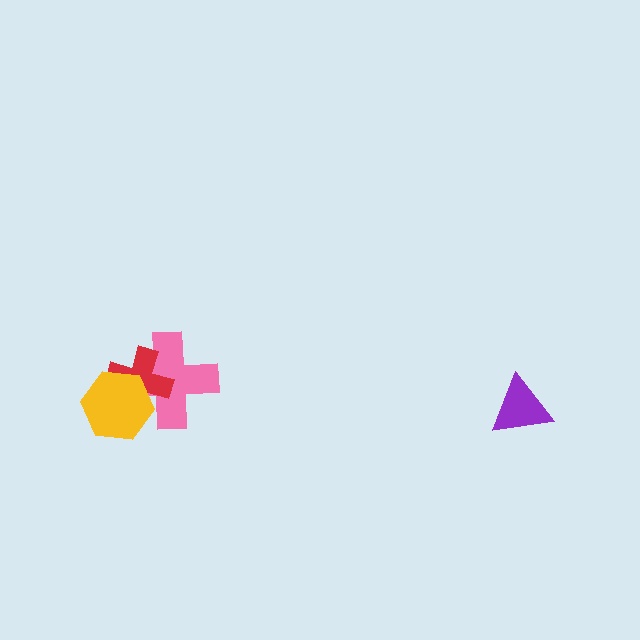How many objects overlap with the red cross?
2 objects overlap with the red cross.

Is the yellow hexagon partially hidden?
No, no other shape covers it.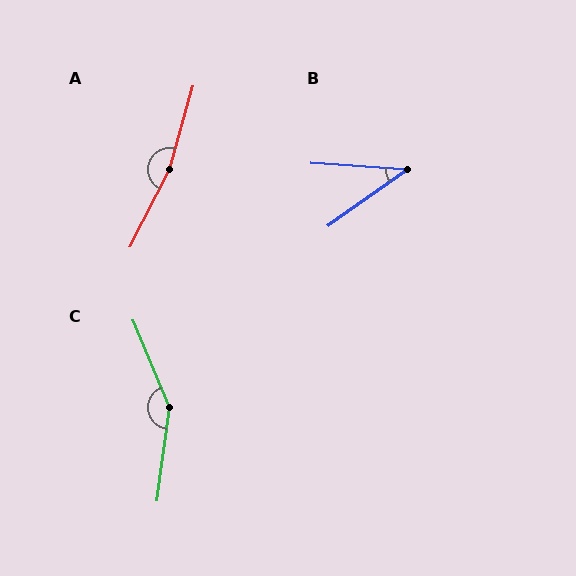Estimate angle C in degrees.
Approximately 150 degrees.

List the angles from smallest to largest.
B (39°), C (150°), A (168°).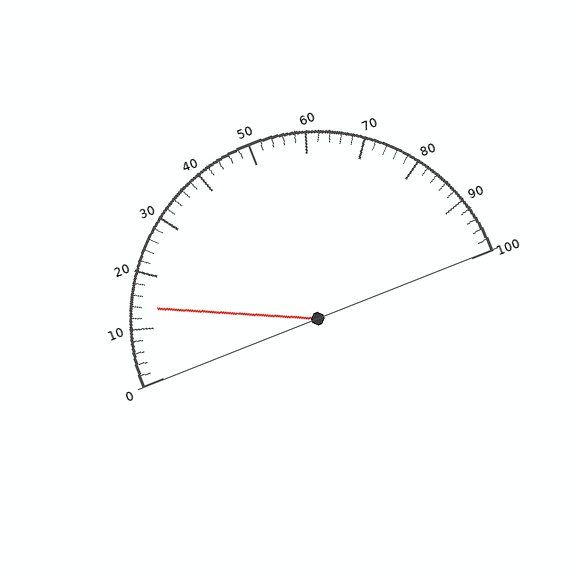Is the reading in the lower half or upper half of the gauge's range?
The reading is in the lower half of the range (0 to 100).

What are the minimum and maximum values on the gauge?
The gauge ranges from 0 to 100.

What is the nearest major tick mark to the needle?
The nearest major tick mark is 10.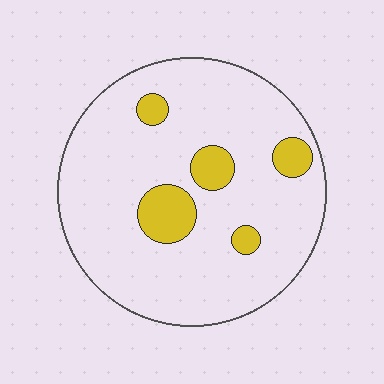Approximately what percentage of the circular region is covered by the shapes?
Approximately 15%.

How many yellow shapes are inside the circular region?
5.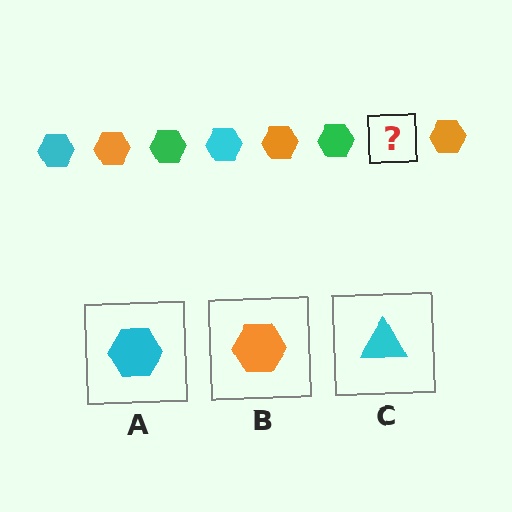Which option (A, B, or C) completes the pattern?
A.